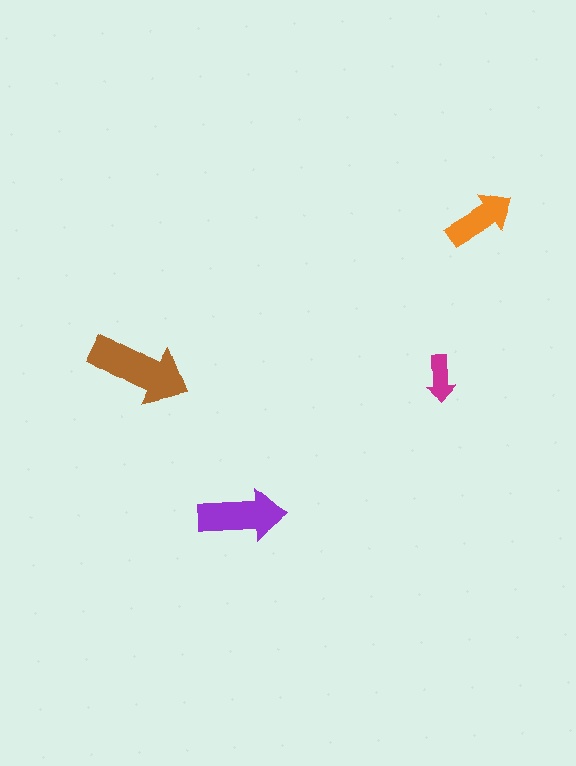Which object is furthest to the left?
The brown arrow is leftmost.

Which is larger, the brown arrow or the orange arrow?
The brown one.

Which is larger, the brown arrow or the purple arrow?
The brown one.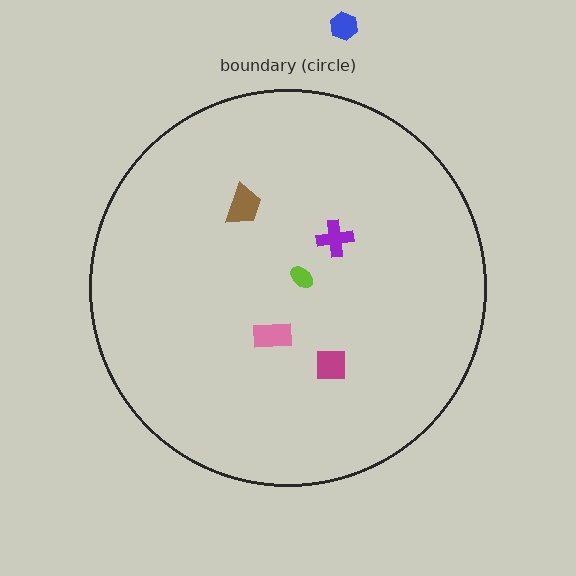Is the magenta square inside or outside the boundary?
Inside.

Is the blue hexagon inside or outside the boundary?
Outside.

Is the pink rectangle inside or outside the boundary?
Inside.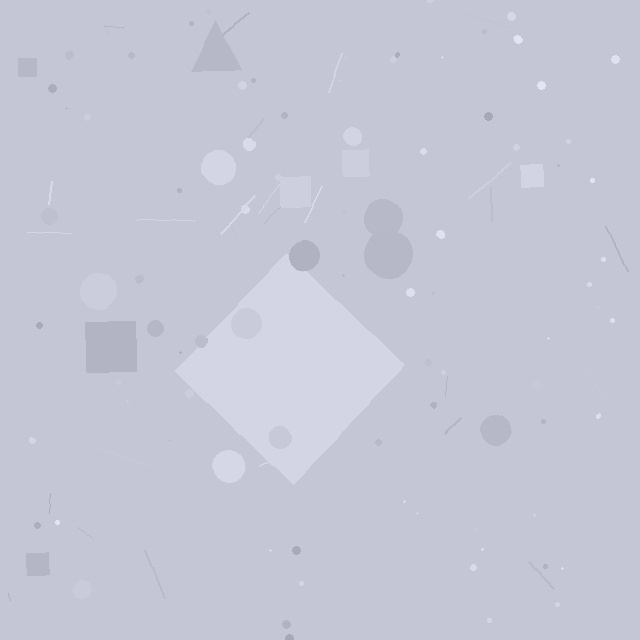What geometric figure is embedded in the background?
A diamond is embedded in the background.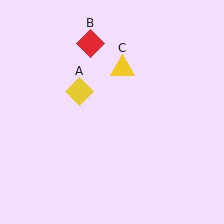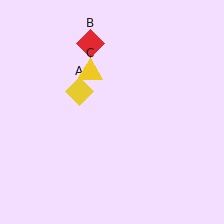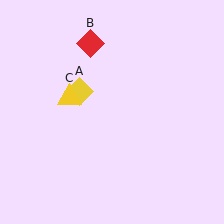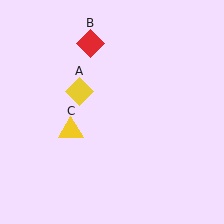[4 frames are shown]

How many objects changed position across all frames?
1 object changed position: yellow triangle (object C).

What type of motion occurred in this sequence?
The yellow triangle (object C) rotated counterclockwise around the center of the scene.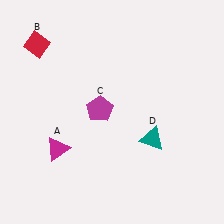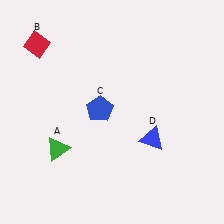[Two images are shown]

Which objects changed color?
A changed from magenta to green. C changed from magenta to blue. D changed from teal to blue.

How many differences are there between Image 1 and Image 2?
There are 3 differences between the two images.